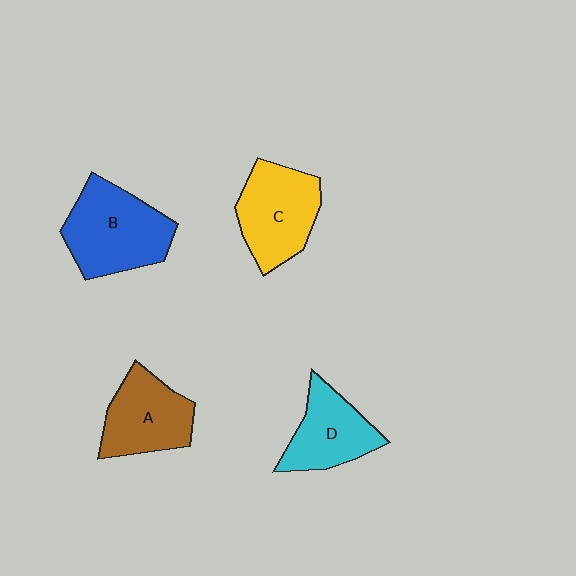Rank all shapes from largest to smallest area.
From largest to smallest: B (blue), C (yellow), A (brown), D (cyan).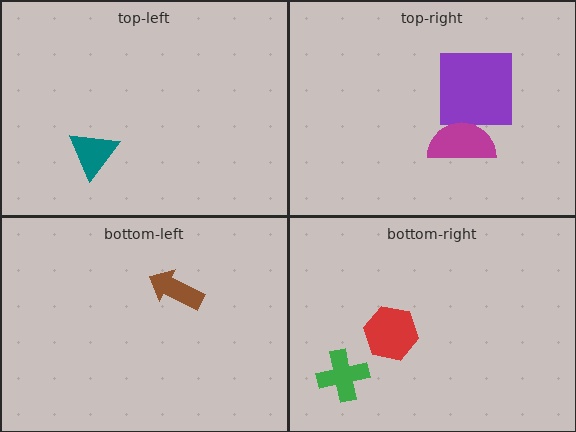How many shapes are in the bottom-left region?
1.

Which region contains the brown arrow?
The bottom-left region.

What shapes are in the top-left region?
The teal triangle.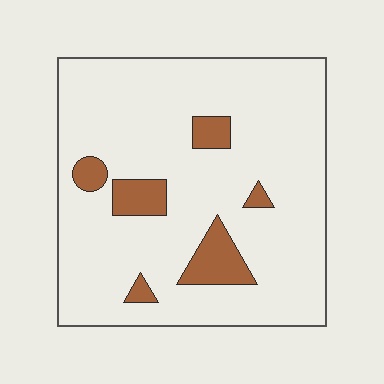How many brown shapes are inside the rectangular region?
6.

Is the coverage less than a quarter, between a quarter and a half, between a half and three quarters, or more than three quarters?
Less than a quarter.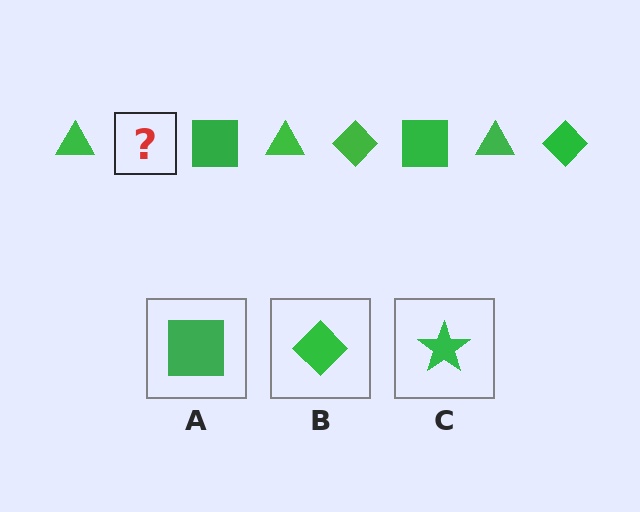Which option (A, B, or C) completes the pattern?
B.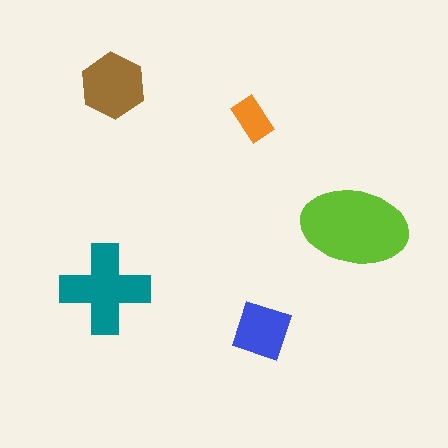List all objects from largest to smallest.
The lime ellipse, the teal cross, the brown hexagon, the blue diamond, the orange rectangle.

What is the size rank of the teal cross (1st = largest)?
2nd.